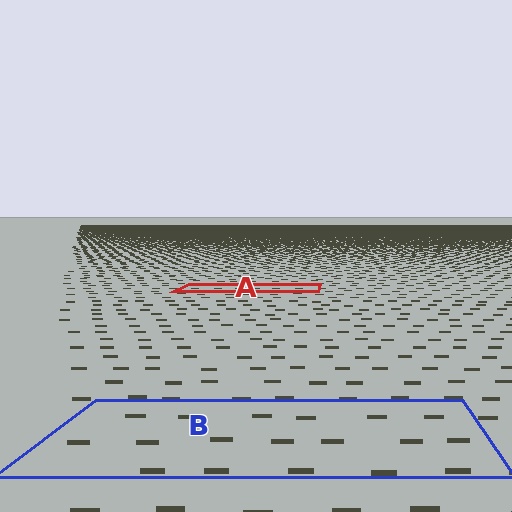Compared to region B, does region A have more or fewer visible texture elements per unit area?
Region A has more texture elements per unit area — they are packed more densely because it is farther away.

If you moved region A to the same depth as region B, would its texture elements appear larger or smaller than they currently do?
They would appear larger. At a closer depth, the same texture elements are projected at a bigger on-screen size.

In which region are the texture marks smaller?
The texture marks are smaller in region A, because it is farther away.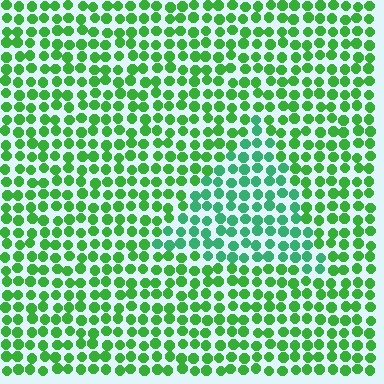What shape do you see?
I see a triangle.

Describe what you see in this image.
The image is filled with small green elements in a uniform arrangement. A triangle-shaped region is visible where the elements are tinted to a slightly different hue, forming a subtle color boundary.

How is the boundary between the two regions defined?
The boundary is defined purely by a slight shift in hue (about 30 degrees). Spacing, size, and orientation are identical on both sides.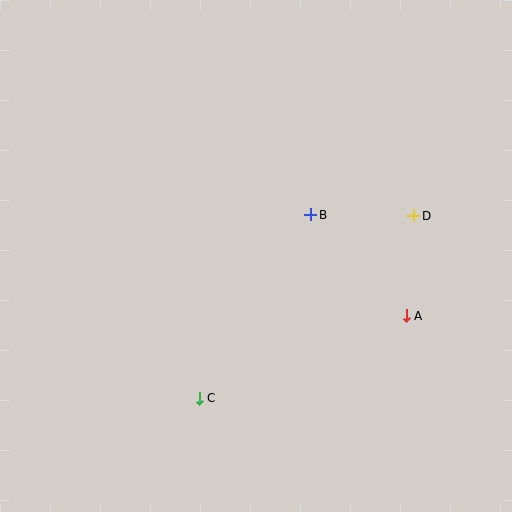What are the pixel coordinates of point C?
Point C is at (199, 398).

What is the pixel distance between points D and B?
The distance between D and B is 103 pixels.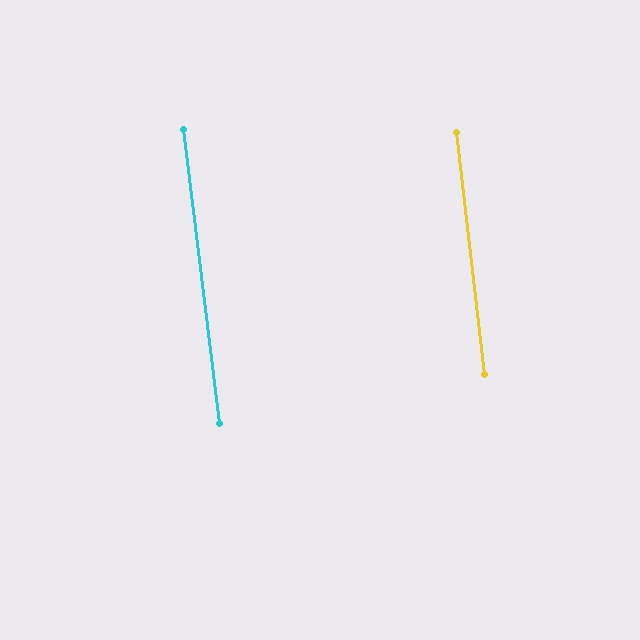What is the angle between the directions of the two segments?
Approximately 0 degrees.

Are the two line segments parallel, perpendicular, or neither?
Parallel — their directions differ by only 0.4°.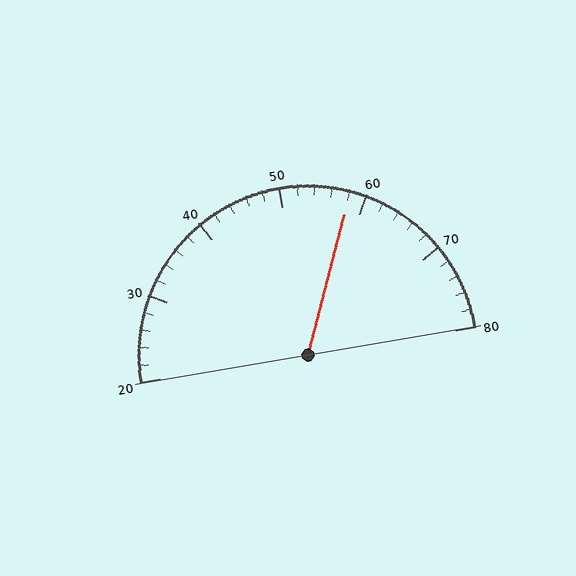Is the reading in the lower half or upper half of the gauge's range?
The reading is in the upper half of the range (20 to 80).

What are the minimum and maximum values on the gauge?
The gauge ranges from 20 to 80.